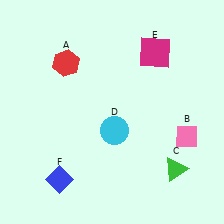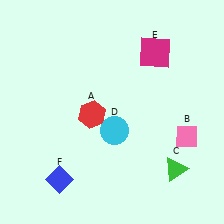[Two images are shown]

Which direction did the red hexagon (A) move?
The red hexagon (A) moved down.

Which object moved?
The red hexagon (A) moved down.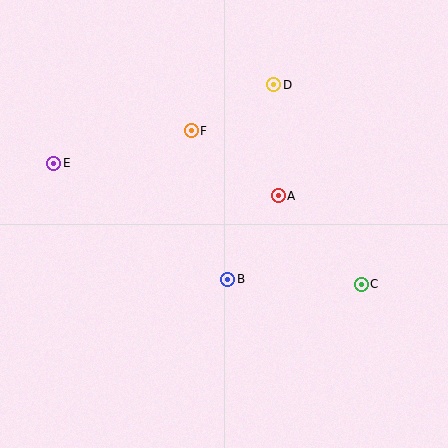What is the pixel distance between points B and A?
The distance between B and A is 98 pixels.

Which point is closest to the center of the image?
Point B at (228, 279) is closest to the center.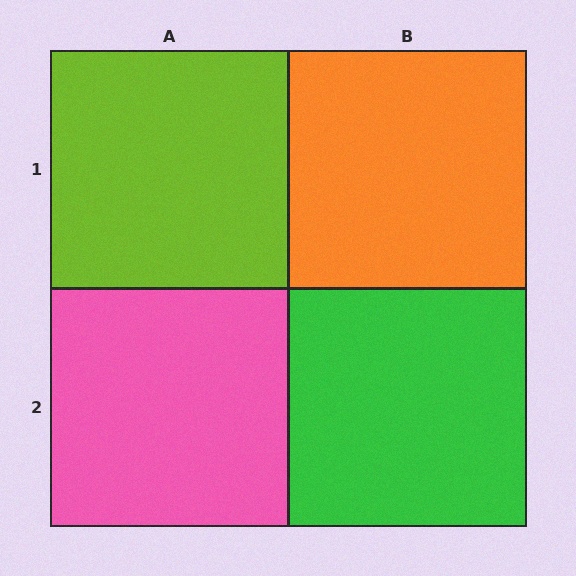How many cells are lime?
1 cell is lime.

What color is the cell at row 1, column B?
Orange.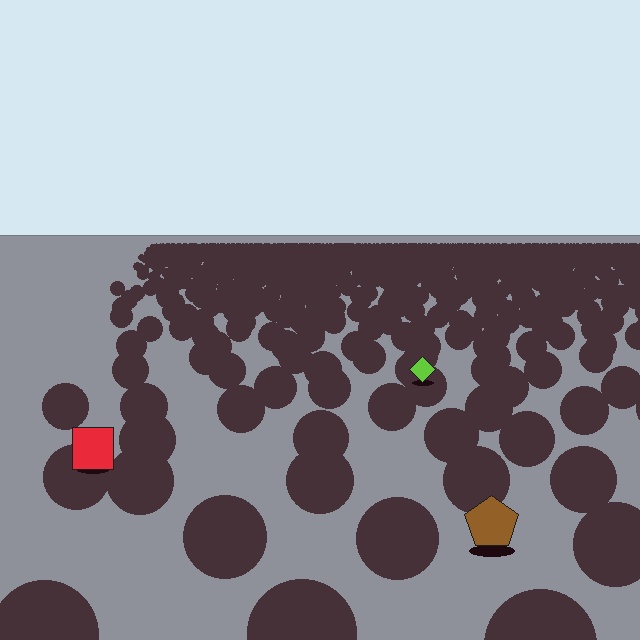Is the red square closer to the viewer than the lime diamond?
Yes. The red square is closer — you can tell from the texture gradient: the ground texture is coarser near it.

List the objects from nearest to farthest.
From nearest to farthest: the brown pentagon, the red square, the lime diamond.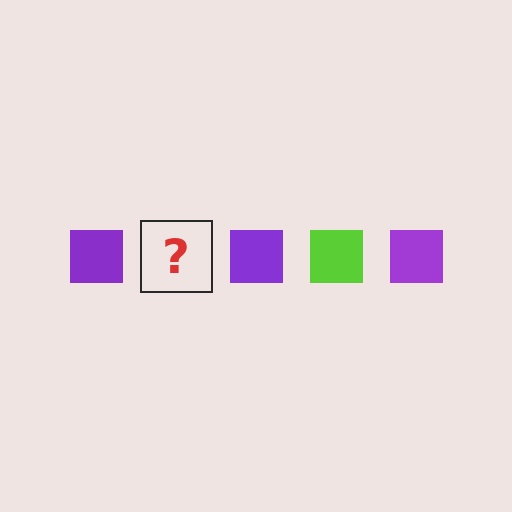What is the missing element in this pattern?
The missing element is a lime square.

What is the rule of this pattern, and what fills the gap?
The rule is that the pattern cycles through purple, lime squares. The gap should be filled with a lime square.